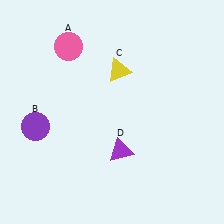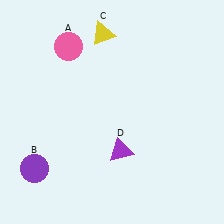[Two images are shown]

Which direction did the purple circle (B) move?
The purple circle (B) moved down.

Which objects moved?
The objects that moved are: the purple circle (B), the yellow triangle (C).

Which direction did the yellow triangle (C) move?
The yellow triangle (C) moved up.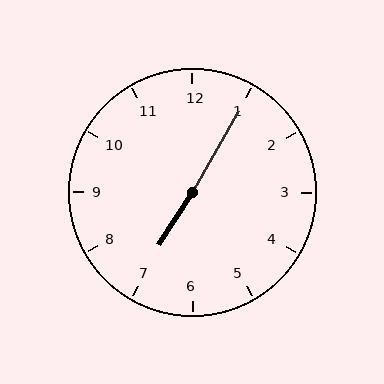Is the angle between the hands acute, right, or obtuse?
It is obtuse.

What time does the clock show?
7:05.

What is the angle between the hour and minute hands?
Approximately 178 degrees.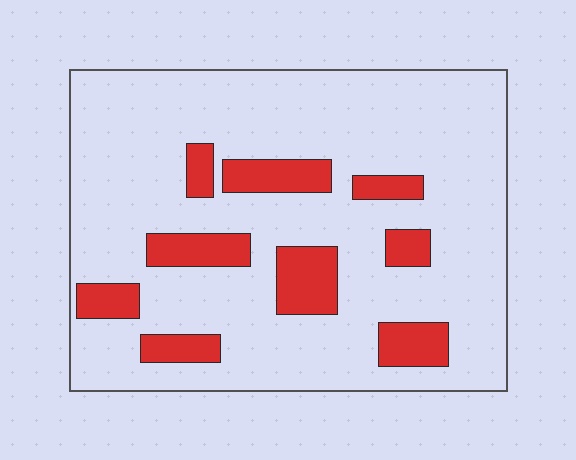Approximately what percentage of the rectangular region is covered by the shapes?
Approximately 15%.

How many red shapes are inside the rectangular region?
9.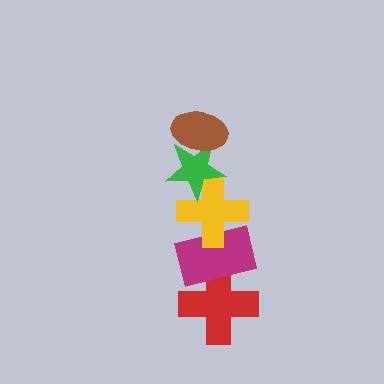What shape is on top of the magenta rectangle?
The yellow cross is on top of the magenta rectangle.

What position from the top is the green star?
The green star is 2nd from the top.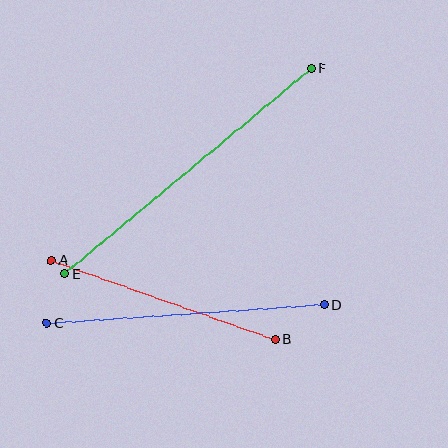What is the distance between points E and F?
The distance is approximately 321 pixels.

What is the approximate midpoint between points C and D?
The midpoint is at approximately (185, 314) pixels.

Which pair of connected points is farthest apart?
Points E and F are farthest apart.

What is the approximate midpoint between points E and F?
The midpoint is at approximately (188, 171) pixels.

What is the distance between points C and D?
The distance is approximately 278 pixels.